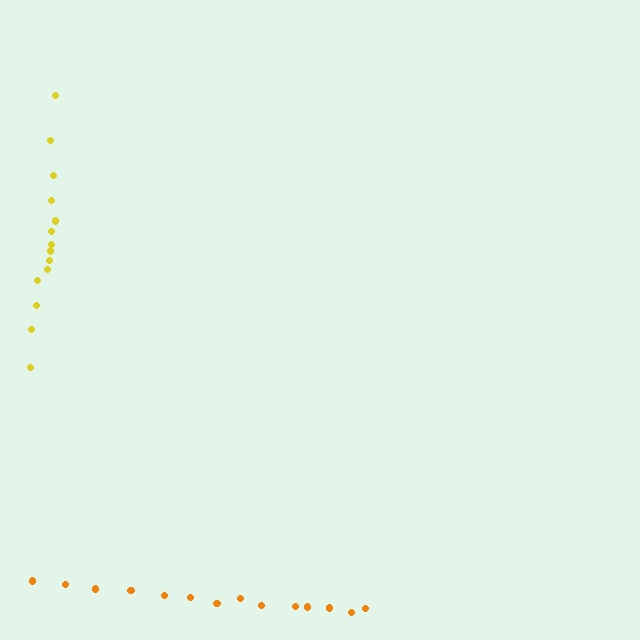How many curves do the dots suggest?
There are 2 distinct paths.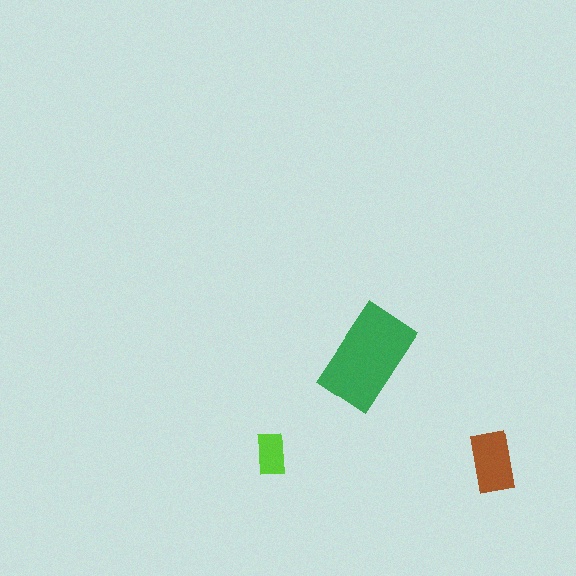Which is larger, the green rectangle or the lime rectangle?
The green one.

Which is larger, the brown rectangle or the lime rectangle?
The brown one.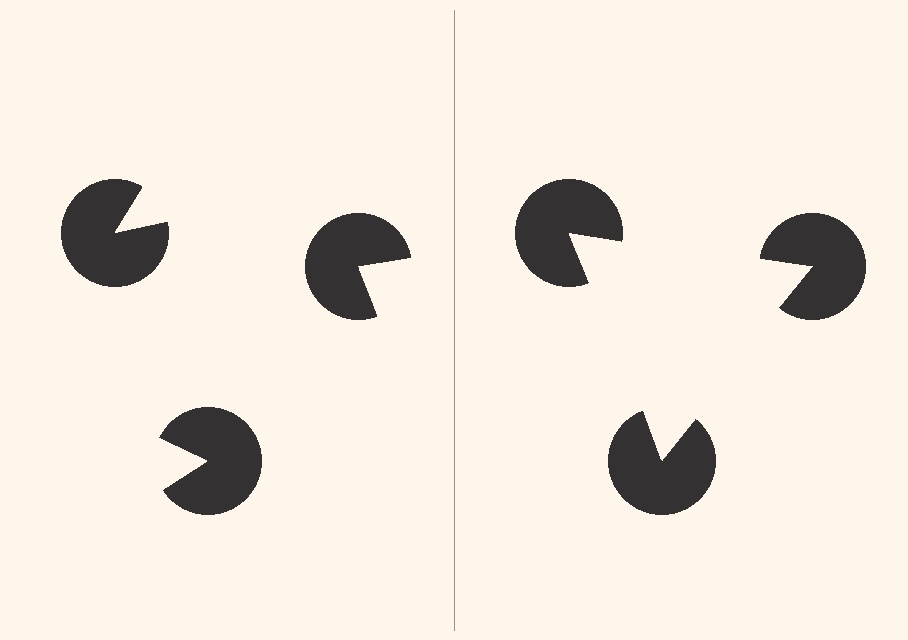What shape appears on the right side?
An illusory triangle.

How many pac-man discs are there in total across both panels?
6 — 3 on each side.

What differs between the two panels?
The pac-man discs are positioned identically on both sides; only the wedge orientations differ. On the right they align to a triangle; on the left they are misaligned.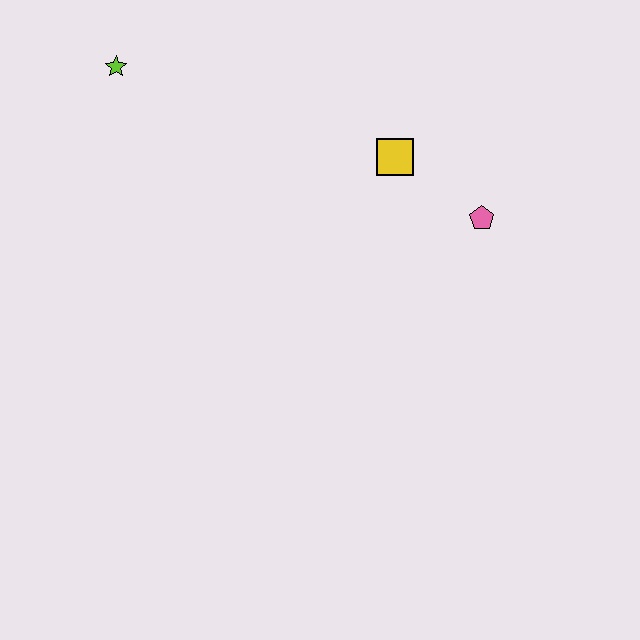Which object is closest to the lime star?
The yellow square is closest to the lime star.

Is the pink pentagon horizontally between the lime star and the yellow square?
No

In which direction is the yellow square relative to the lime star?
The yellow square is to the right of the lime star.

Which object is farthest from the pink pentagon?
The lime star is farthest from the pink pentagon.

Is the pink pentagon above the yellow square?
No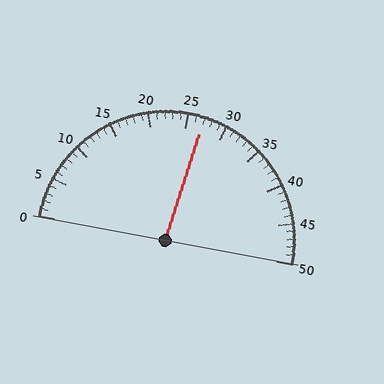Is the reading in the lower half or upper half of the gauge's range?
The reading is in the upper half of the range (0 to 50).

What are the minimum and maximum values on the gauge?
The gauge ranges from 0 to 50.